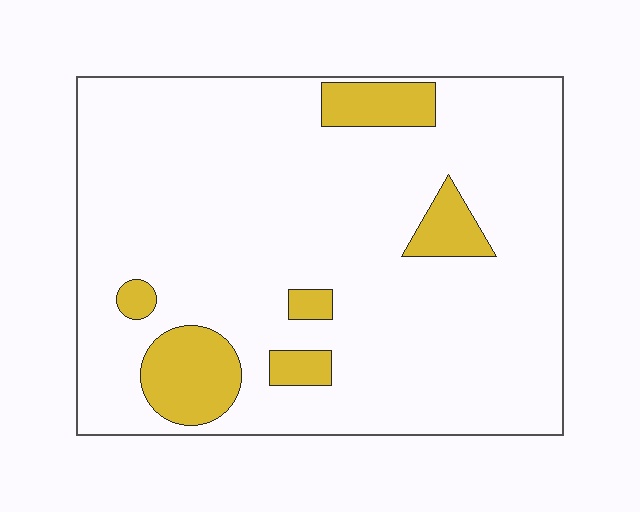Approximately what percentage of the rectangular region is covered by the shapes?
Approximately 15%.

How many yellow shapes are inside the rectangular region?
6.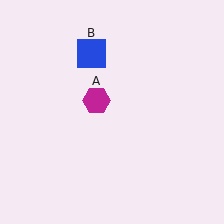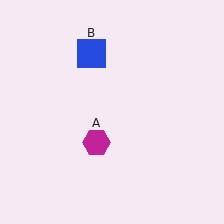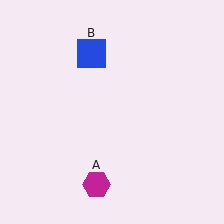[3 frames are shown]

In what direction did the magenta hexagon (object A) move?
The magenta hexagon (object A) moved down.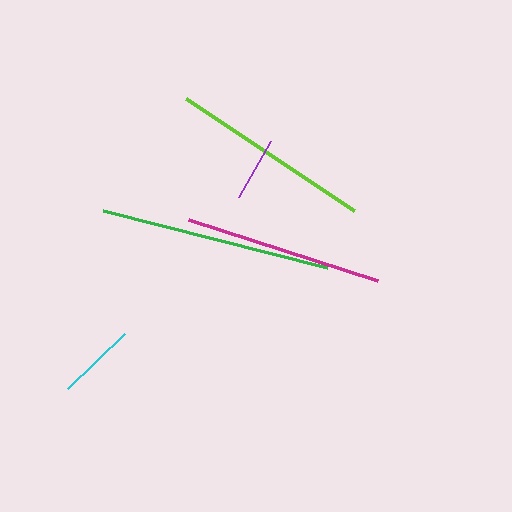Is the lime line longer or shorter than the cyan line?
The lime line is longer than the cyan line.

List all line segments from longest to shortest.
From longest to shortest: green, lime, magenta, cyan, purple.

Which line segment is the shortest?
The purple line is the shortest at approximately 65 pixels.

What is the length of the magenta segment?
The magenta segment is approximately 199 pixels long.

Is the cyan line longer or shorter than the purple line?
The cyan line is longer than the purple line.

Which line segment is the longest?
The green line is the longest at approximately 231 pixels.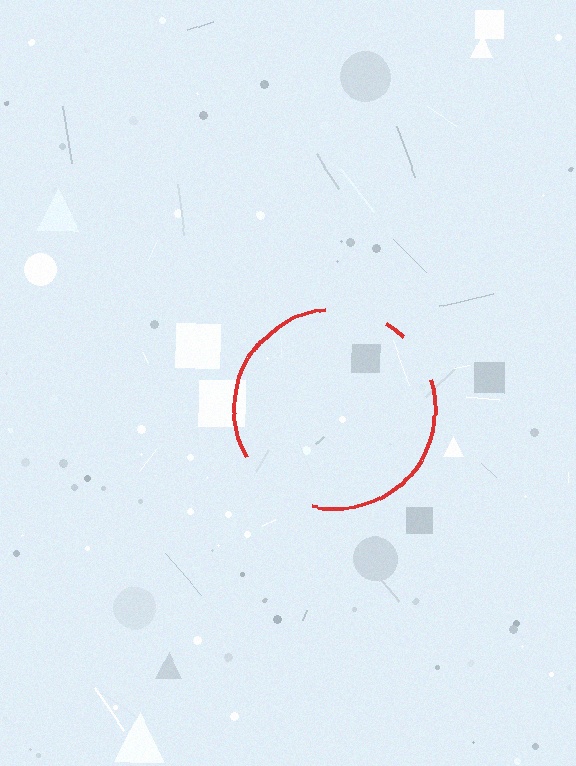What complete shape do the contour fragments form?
The contour fragments form a circle.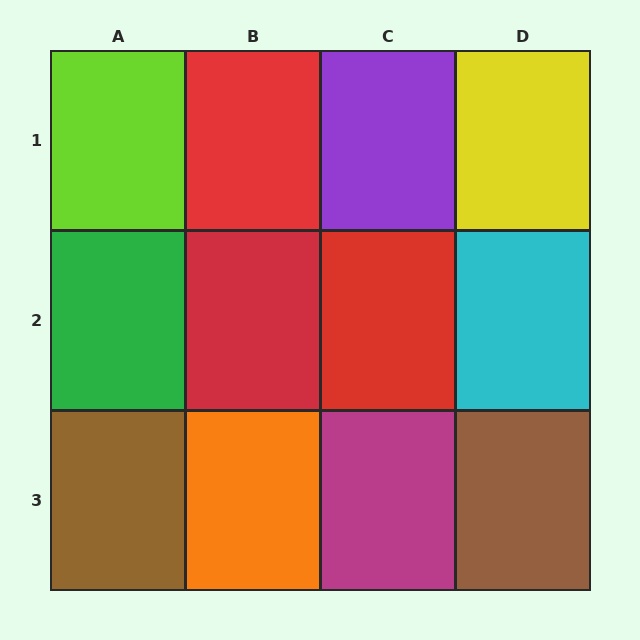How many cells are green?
1 cell is green.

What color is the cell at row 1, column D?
Yellow.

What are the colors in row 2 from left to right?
Green, red, red, cyan.